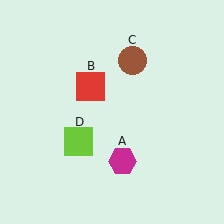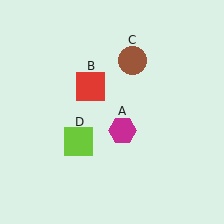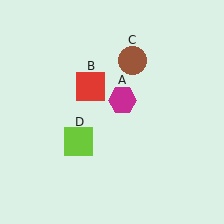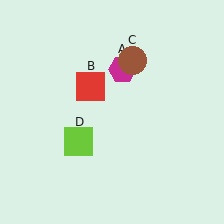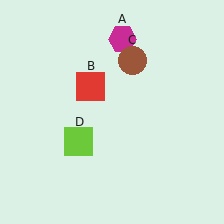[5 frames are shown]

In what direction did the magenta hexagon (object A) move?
The magenta hexagon (object A) moved up.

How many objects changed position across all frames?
1 object changed position: magenta hexagon (object A).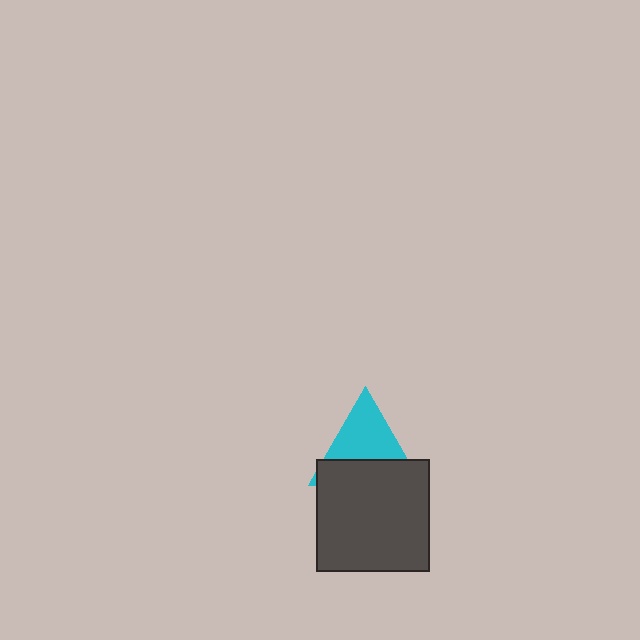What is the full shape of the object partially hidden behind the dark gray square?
The partially hidden object is a cyan triangle.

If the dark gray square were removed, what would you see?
You would see the complete cyan triangle.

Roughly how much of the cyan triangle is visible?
About half of it is visible (roughly 56%).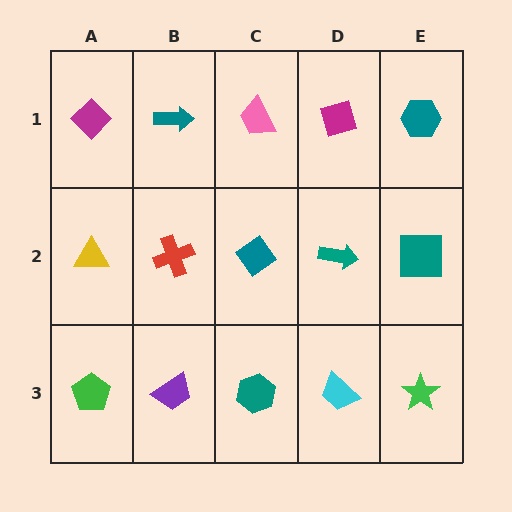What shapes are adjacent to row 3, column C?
A teal diamond (row 2, column C), a purple trapezoid (row 3, column B), a cyan trapezoid (row 3, column D).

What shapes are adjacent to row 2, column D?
A magenta square (row 1, column D), a cyan trapezoid (row 3, column D), a teal diamond (row 2, column C), a teal square (row 2, column E).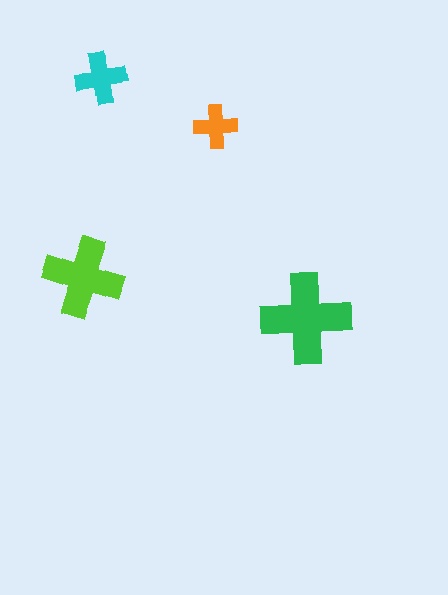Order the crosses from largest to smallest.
the green one, the lime one, the cyan one, the orange one.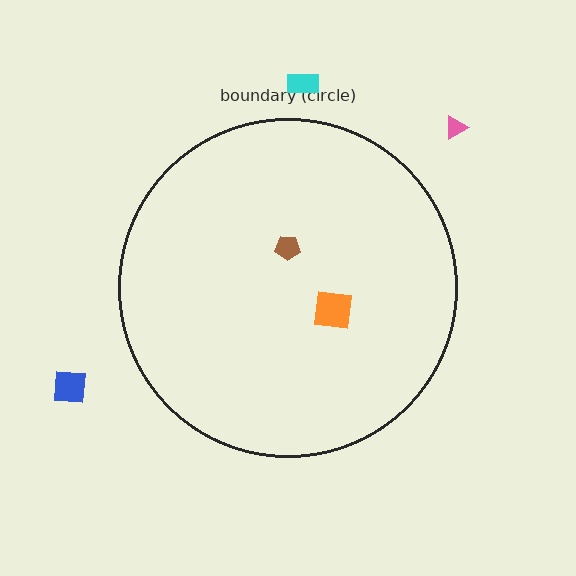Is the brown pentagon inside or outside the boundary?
Inside.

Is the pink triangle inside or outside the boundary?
Outside.